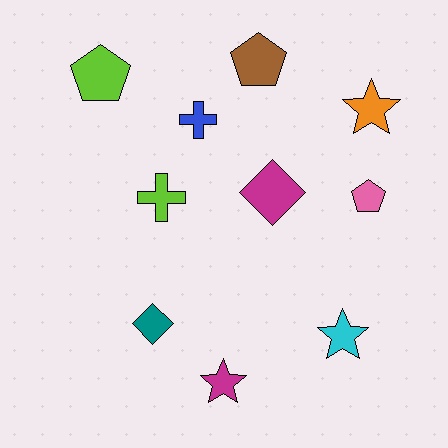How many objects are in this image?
There are 10 objects.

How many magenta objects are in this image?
There are 2 magenta objects.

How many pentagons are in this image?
There are 3 pentagons.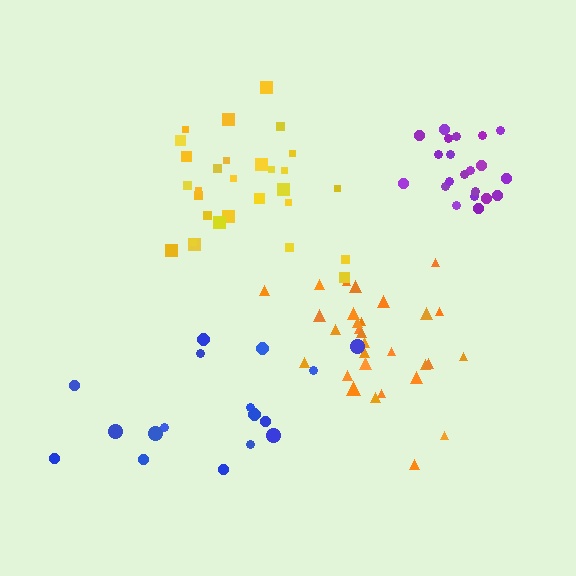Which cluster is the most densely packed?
Purple.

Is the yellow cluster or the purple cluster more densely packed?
Purple.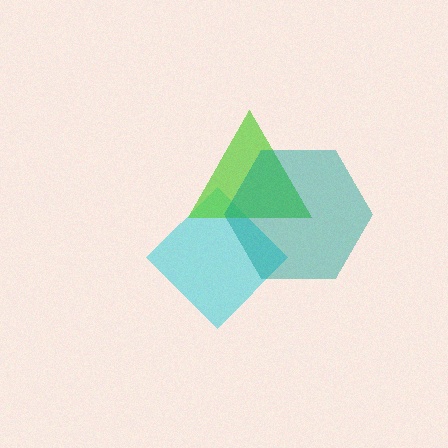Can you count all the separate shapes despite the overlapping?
Yes, there are 3 separate shapes.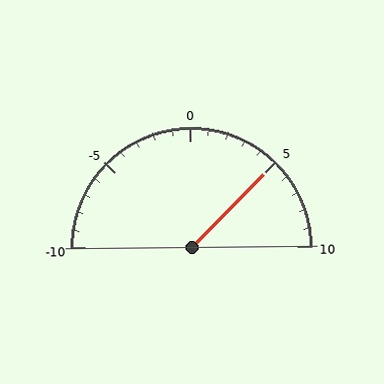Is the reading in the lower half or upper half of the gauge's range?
The reading is in the upper half of the range (-10 to 10).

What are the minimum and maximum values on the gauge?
The gauge ranges from -10 to 10.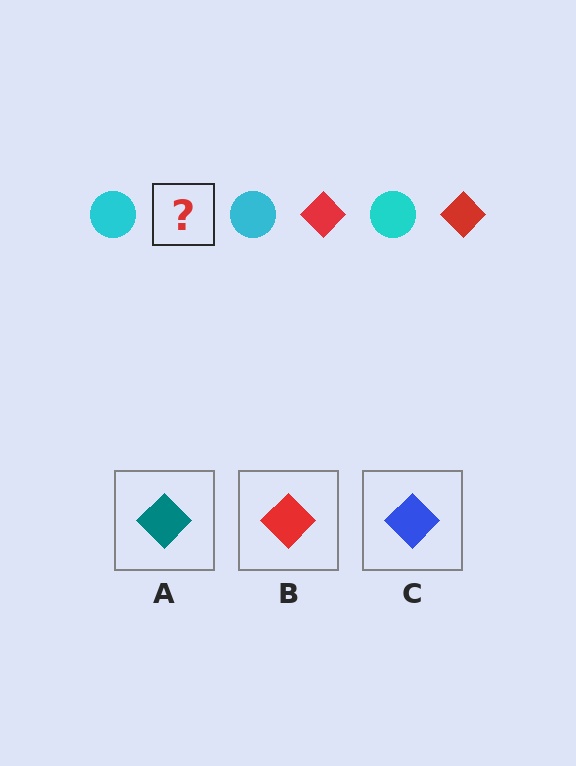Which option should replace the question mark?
Option B.